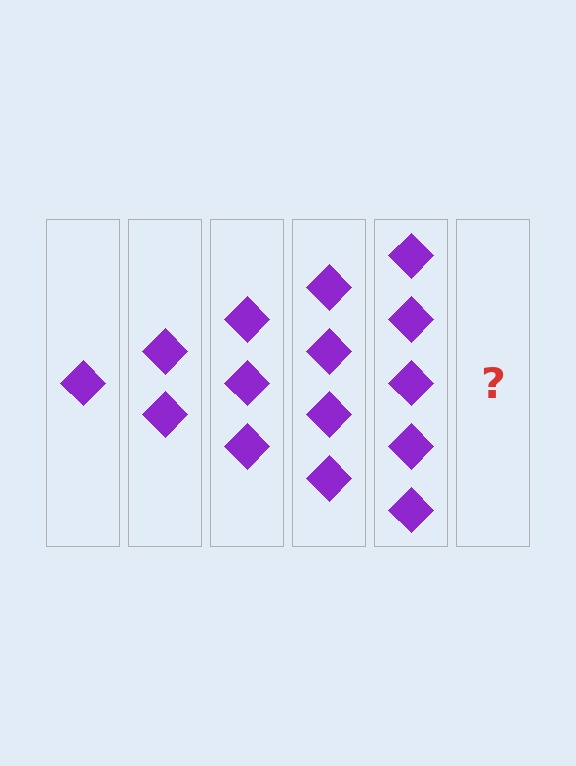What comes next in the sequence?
The next element should be 6 diamonds.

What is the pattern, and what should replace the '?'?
The pattern is that each step adds one more diamond. The '?' should be 6 diamonds.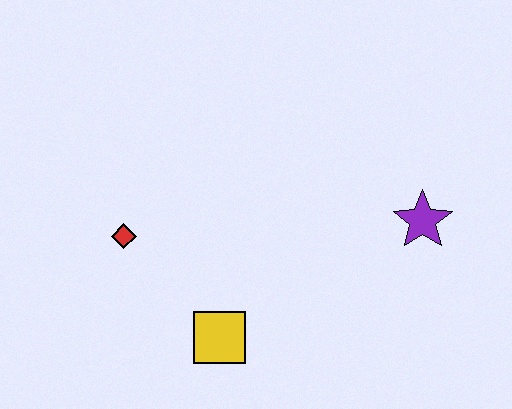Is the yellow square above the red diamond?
No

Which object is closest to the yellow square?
The red diamond is closest to the yellow square.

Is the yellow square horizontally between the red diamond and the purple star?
Yes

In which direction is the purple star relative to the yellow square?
The purple star is to the right of the yellow square.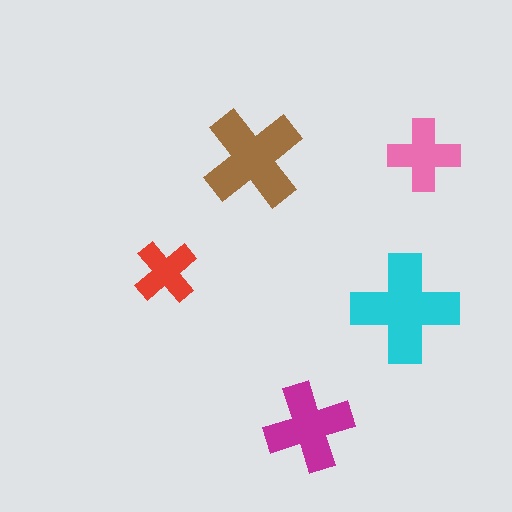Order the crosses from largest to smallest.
the cyan one, the brown one, the magenta one, the pink one, the red one.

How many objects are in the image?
There are 5 objects in the image.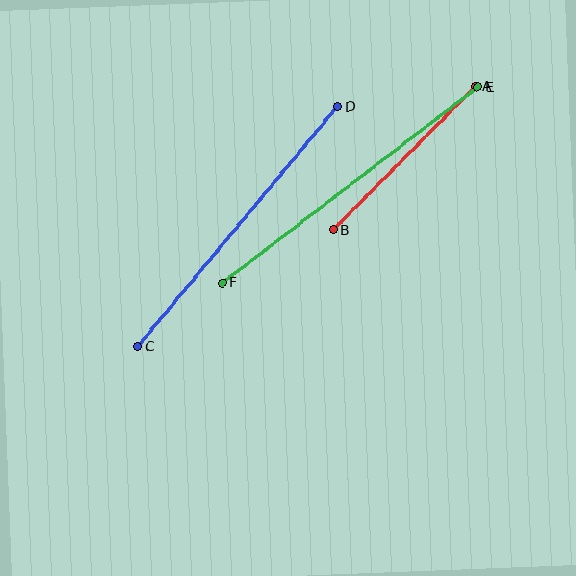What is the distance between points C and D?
The distance is approximately 312 pixels.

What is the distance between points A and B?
The distance is approximately 202 pixels.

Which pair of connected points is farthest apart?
Points E and F are farthest apart.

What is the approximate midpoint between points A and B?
The midpoint is at approximately (404, 158) pixels.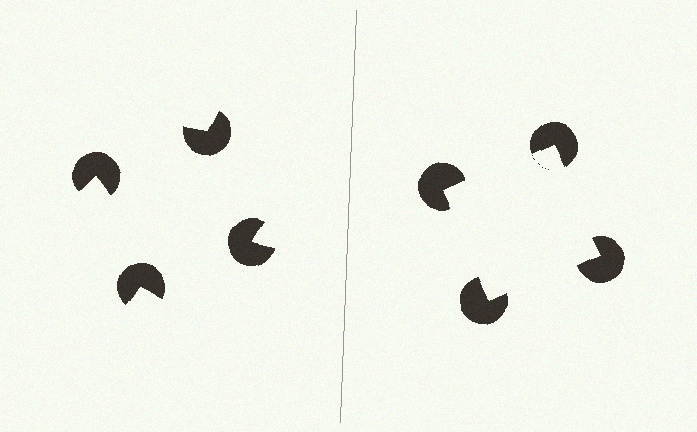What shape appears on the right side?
An illusory square.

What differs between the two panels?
The pac-man discs are positioned identically on both sides; only the wedge orientations differ. On the right they align to a square; on the left they are misaligned.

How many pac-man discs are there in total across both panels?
8 — 4 on each side.